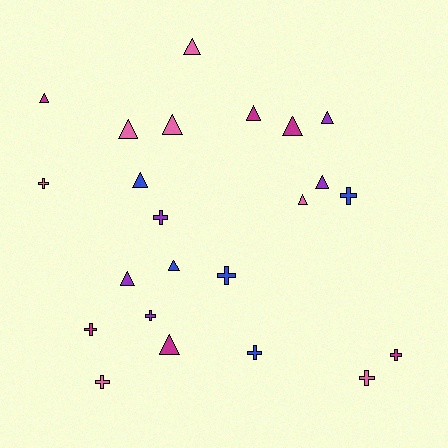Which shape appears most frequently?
Triangle, with 13 objects.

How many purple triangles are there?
There are 3 purple triangles.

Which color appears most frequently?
Pink, with 7 objects.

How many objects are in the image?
There are 23 objects.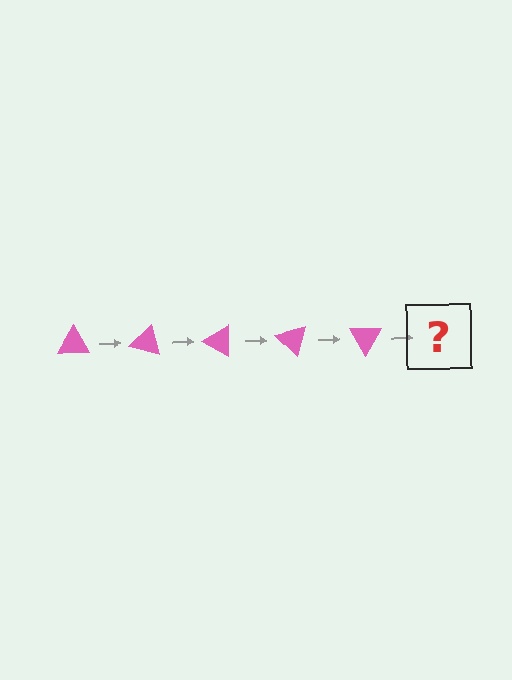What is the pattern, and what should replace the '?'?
The pattern is that the triangle rotates 15 degrees each step. The '?' should be a pink triangle rotated 75 degrees.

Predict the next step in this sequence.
The next step is a pink triangle rotated 75 degrees.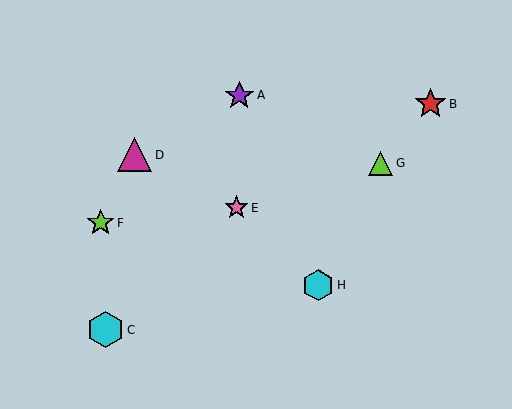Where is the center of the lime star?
The center of the lime star is at (101, 223).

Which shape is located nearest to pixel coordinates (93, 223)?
The lime star (labeled F) at (101, 223) is nearest to that location.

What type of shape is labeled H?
Shape H is a cyan hexagon.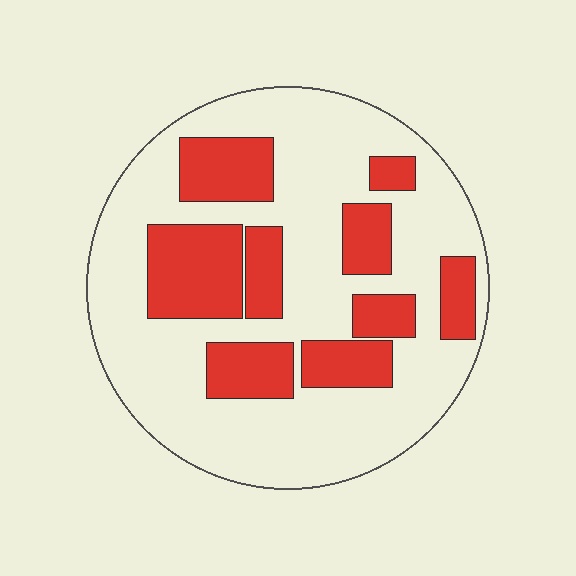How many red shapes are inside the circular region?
9.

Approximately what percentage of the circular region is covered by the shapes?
Approximately 30%.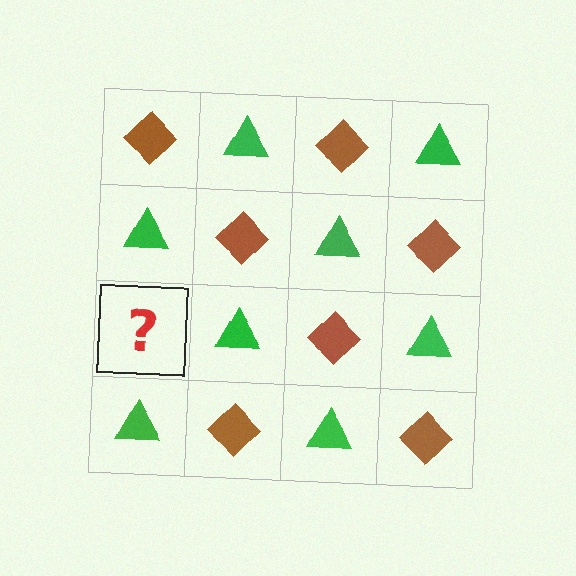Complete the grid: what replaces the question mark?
The question mark should be replaced with a brown diamond.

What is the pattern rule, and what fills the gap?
The rule is that it alternates brown diamond and green triangle in a checkerboard pattern. The gap should be filled with a brown diamond.